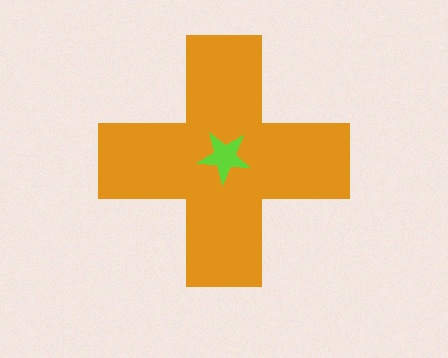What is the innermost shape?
The lime star.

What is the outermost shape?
The orange cross.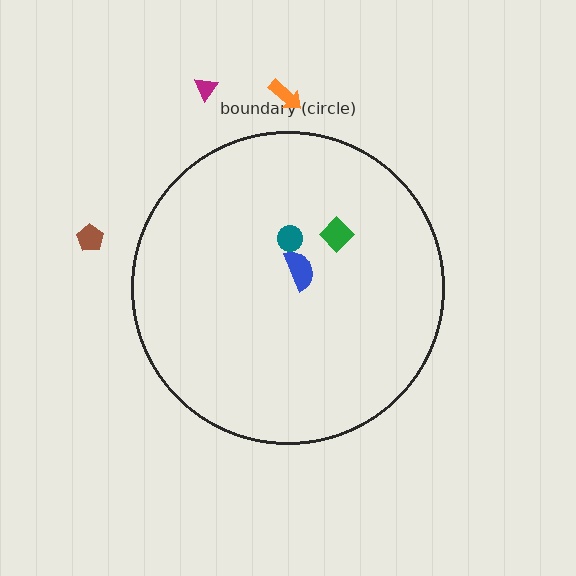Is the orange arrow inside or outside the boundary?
Outside.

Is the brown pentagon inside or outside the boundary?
Outside.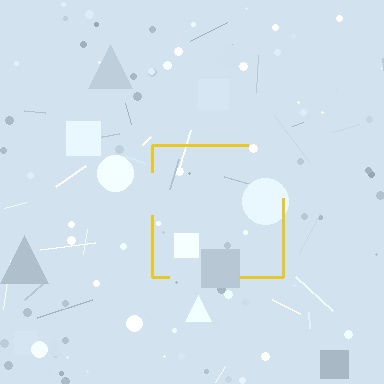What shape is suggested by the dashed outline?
The dashed outline suggests a square.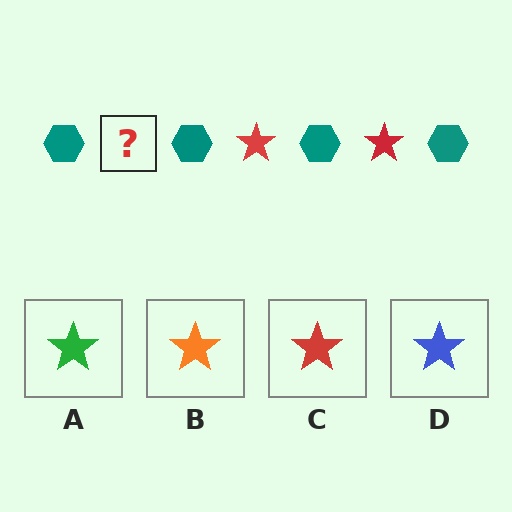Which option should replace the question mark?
Option C.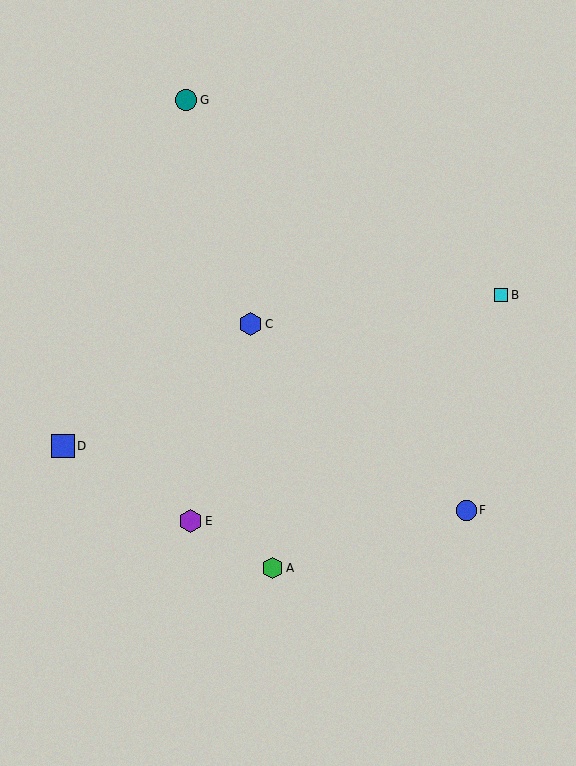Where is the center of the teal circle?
The center of the teal circle is at (186, 100).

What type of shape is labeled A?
Shape A is a green hexagon.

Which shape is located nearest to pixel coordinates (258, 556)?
The green hexagon (labeled A) at (273, 568) is nearest to that location.